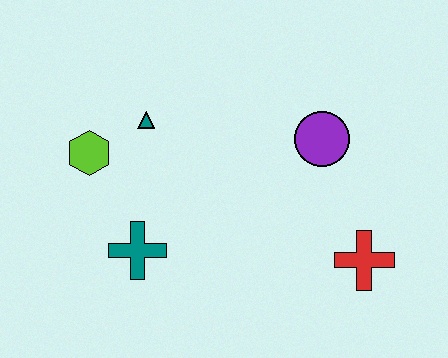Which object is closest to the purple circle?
The red cross is closest to the purple circle.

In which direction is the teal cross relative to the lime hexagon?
The teal cross is below the lime hexagon.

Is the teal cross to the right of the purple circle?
No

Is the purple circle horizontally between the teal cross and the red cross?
Yes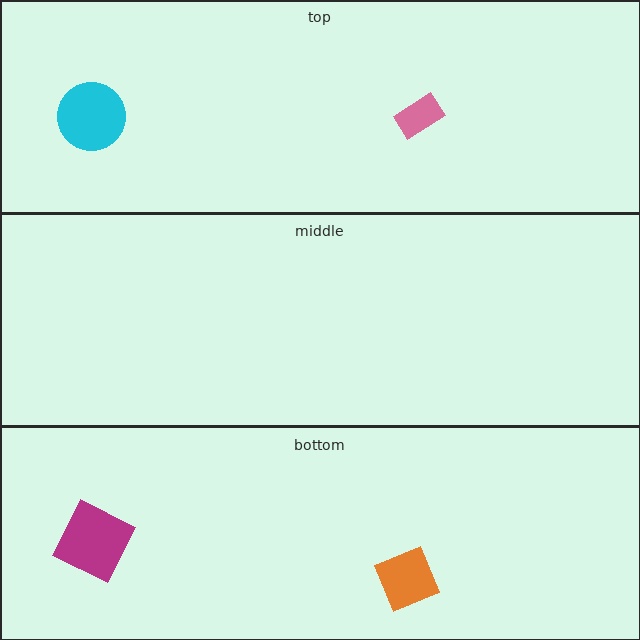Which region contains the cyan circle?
The top region.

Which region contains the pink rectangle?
The top region.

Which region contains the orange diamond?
The bottom region.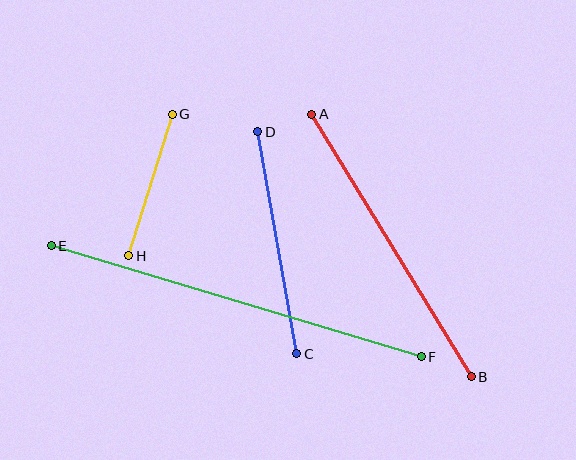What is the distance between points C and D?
The distance is approximately 225 pixels.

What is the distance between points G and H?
The distance is approximately 148 pixels.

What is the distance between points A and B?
The distance is approximately 307 pixels.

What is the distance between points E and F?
The distance is approximately 386 pixels.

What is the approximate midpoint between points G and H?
The midpoint is at approximately (150, 185) pixels.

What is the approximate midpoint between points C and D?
The midpoint is at approximately (277, 243) pixels.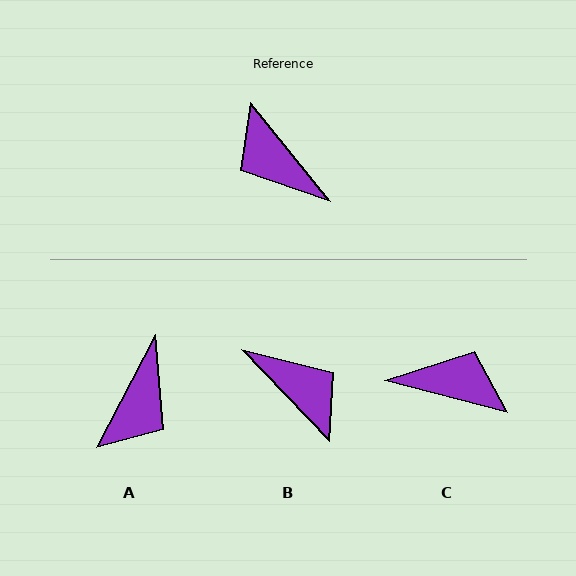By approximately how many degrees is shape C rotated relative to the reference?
Approximately 143 degrees clockwise.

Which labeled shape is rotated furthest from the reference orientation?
B, about 175 degrees away.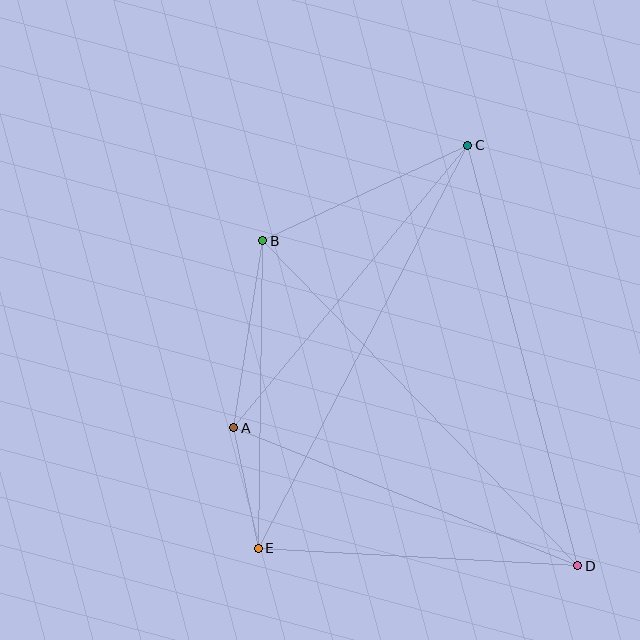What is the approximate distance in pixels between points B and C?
The distance between B and C is approximately 227 pixels.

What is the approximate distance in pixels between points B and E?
The distance between B and E is approximately 308 pixels.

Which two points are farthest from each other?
Points C and E are farthest from each other.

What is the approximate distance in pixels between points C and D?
The distance between C and D is approximately 434 pixels.